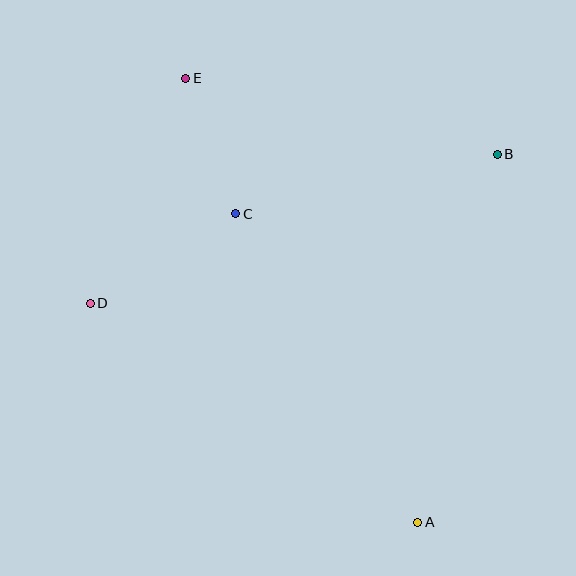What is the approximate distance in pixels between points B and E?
The distance between B and E is approximately 321 pixels.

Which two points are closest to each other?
Points C and E are closest to each other.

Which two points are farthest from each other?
Points A and E are farthest from each other.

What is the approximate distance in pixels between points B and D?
The distance between B and D is approximately 434 pixels.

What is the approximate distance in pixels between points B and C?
The distance between B and C is approximately 269 pixels.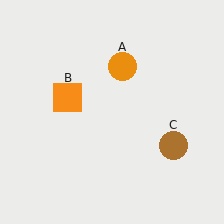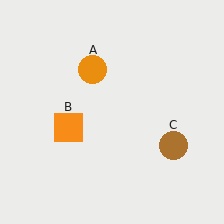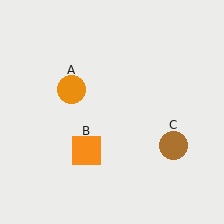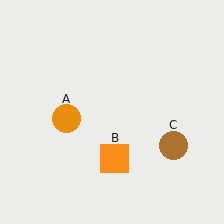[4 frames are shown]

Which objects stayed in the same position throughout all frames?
Brown circle (object C) remained stationary.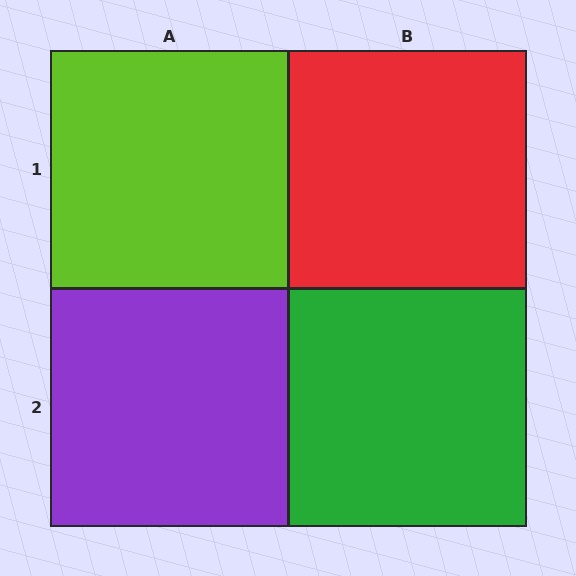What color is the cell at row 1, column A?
Lime.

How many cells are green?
1 cell is green.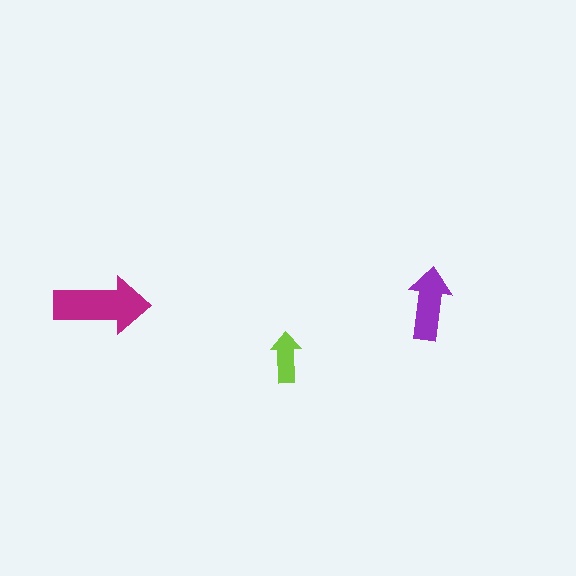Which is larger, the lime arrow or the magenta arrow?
The magenta one.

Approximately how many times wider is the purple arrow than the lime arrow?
About 1.5 times wider.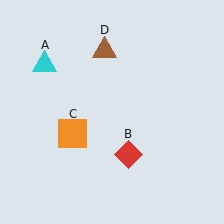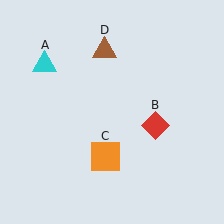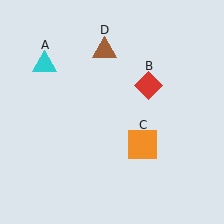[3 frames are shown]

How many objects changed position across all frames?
2 objects changed position: red diamond (object B), orange square (object C).